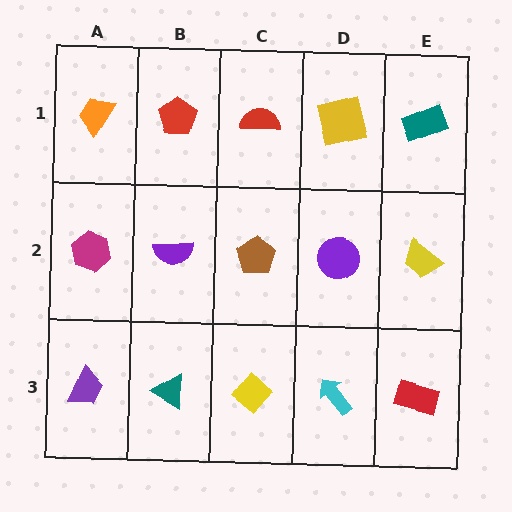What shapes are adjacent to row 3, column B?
A purple semicircle (row 2, column B), a purple trapezoid (row 3, column A), a yellow diamond (row 3, column C).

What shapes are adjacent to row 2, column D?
A yellow square (row 1, column D), a cyan arrow (row 3, column D), a brown pentagon (row 2, column C), a yellow trapezoid (row 2, column E).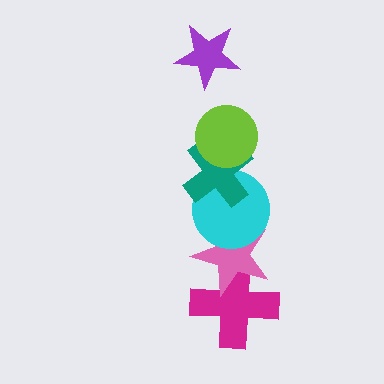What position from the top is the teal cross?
The teal cross is 3rd from the top.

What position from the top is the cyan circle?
The cyan circle is 4th from the top.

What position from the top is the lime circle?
The lime circle is 2nd from the top.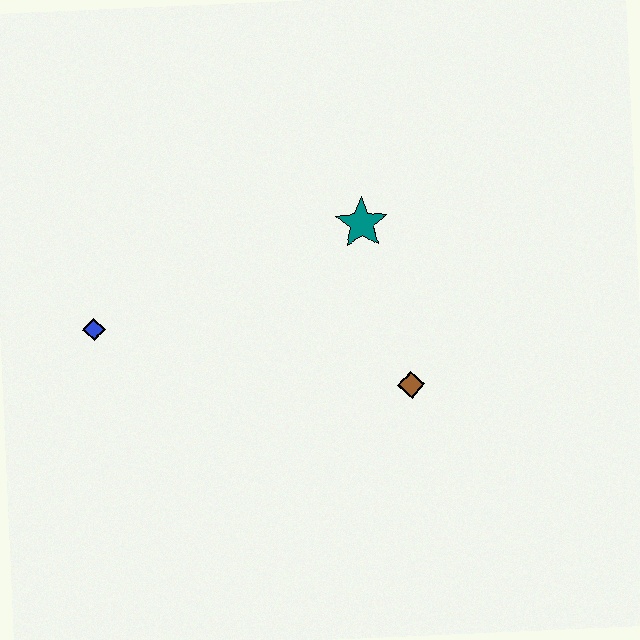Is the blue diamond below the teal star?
Yes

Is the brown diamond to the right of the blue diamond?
Yes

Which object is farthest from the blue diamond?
The brown diamond is farthest from the blue diamond.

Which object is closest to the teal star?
The brown diamond is closest to the teal star.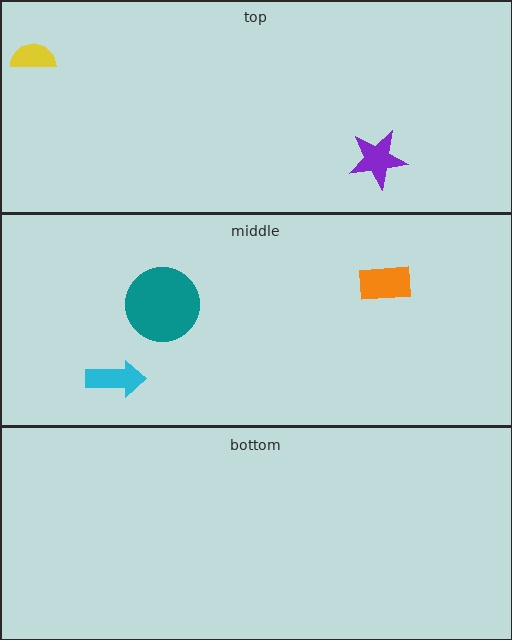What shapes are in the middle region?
The orange rectangle, the teal circle, the cyan arrow.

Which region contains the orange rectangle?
The middle region.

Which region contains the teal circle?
The middle region.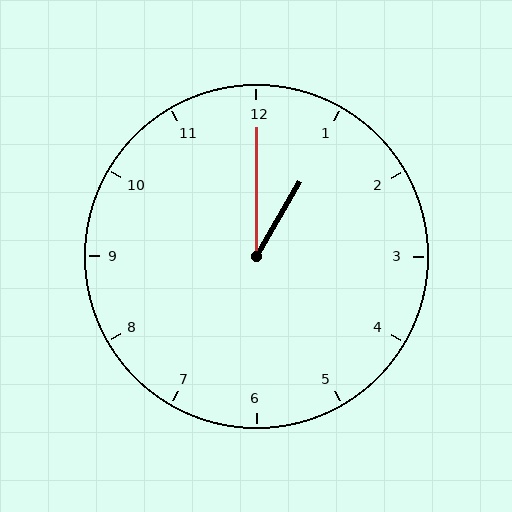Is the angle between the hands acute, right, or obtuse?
It is acute.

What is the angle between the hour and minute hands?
Approximately 30 degrees.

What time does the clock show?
1:00.